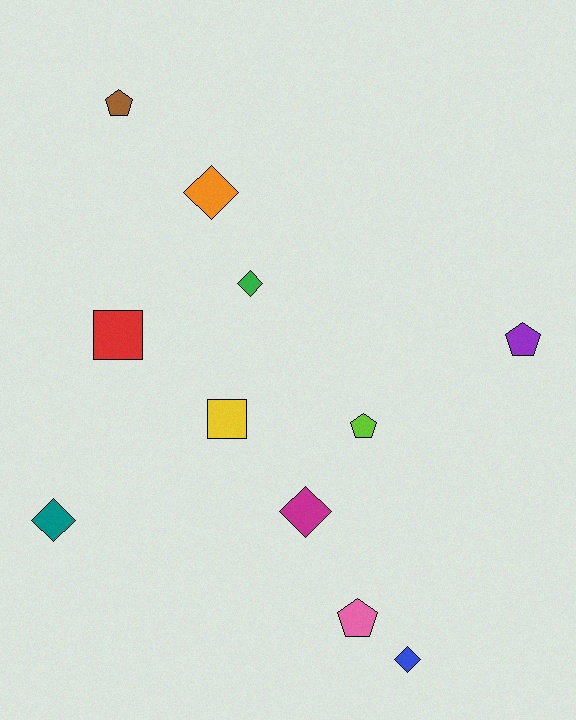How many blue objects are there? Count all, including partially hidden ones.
There is 1 blue object.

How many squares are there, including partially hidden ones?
There are 2 squares.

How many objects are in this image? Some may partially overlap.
There are 11 objects.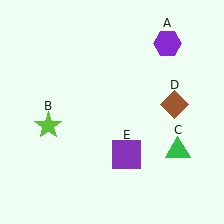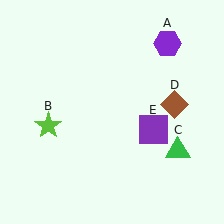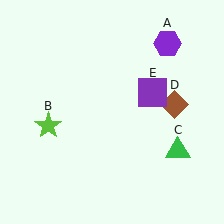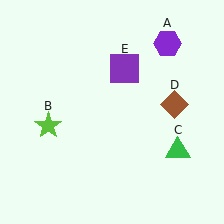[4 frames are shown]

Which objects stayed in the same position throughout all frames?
Purple hexagon (object A) and lime star (object B) and green triangle (object C) and brown diamond (object D) remained stationary.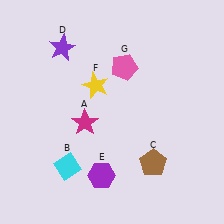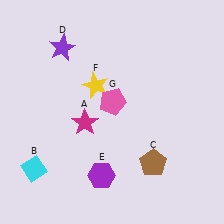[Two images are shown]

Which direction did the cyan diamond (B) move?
The cyan diamond (B) moved left.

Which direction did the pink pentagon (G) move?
The pink pentagon (G) moved down.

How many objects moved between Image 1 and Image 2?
2 objects moved between the two images.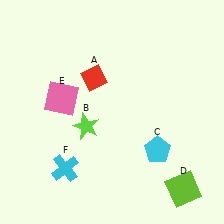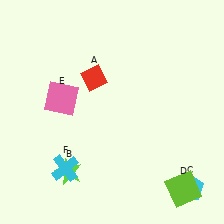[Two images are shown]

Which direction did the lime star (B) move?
The lime star (B) moved down.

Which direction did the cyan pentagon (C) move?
The cyan pentagon (C) moved down.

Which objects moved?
The objects that moved are: the lime star (B), the cyan pentagon (C).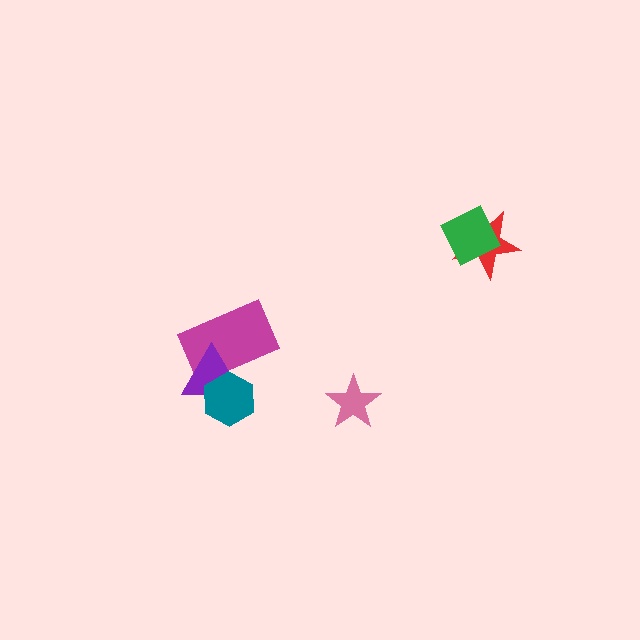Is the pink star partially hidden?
No, no other shape covers it.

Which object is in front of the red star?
The green diamond is in front of the red star.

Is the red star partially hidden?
Yes, it is partially covered by another shape.